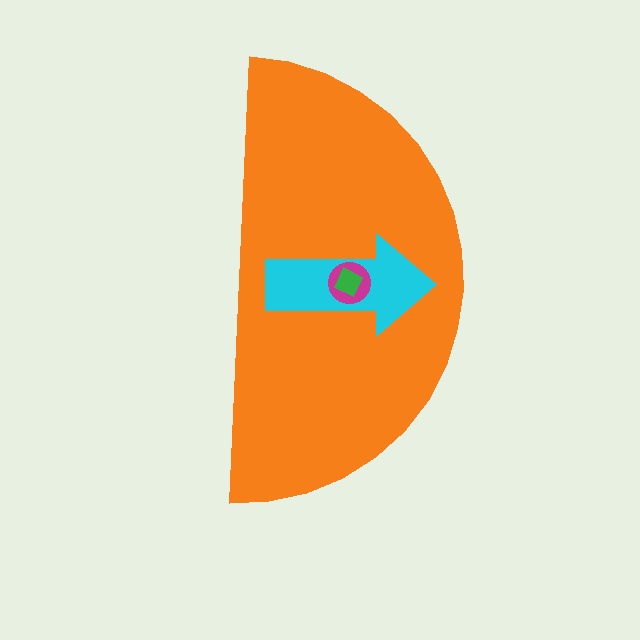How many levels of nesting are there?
4.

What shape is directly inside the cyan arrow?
The magenta circle.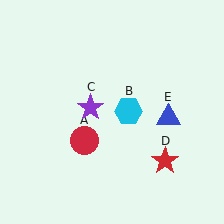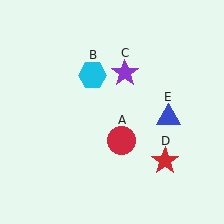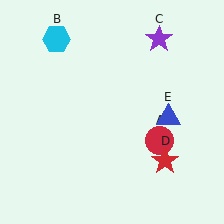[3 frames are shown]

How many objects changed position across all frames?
3 objects changed position: red circle (object A), cyan hexagon (object B), purple star (object C).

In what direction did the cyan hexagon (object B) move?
The cyan hexagon (object B) moved up and to the left.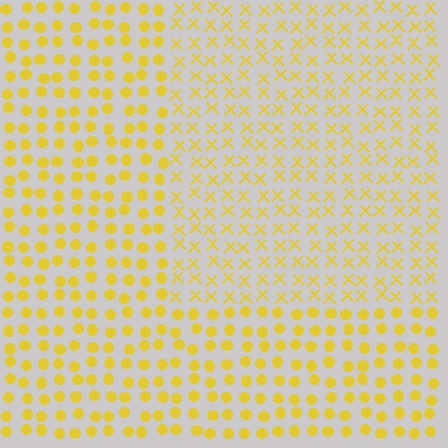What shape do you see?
I see a rectangle.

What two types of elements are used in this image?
The image uses X marks inside the rectangle region and circles outside it.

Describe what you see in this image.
The image is filled with small yellow elements arranged in a uniform grid. A rectangle-shaped region contains X marks, while the surrounding area contains circles. The boundary is defined purely by the change in element shape.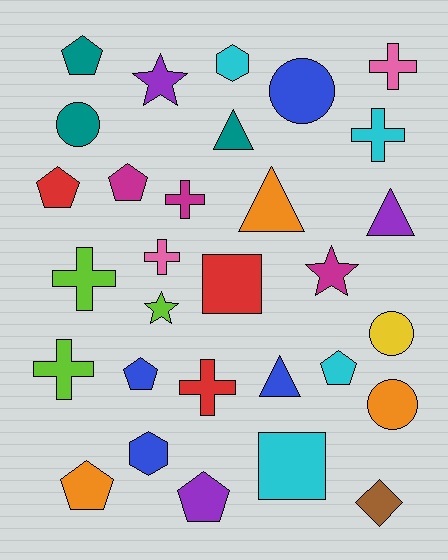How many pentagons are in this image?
There are 7 pentagons.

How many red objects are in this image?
There are 3 red objects.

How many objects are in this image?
There are 30 objects.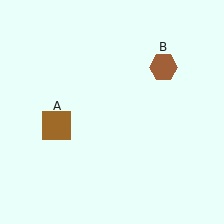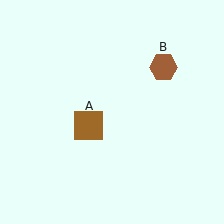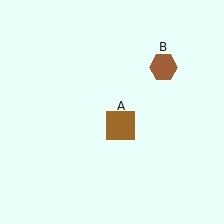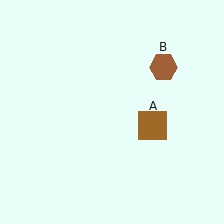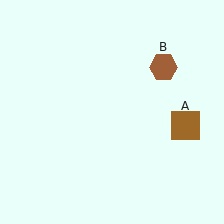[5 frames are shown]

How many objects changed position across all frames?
1 object changed position: brown square (object A).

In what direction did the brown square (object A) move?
The brown square (object A) moved right.